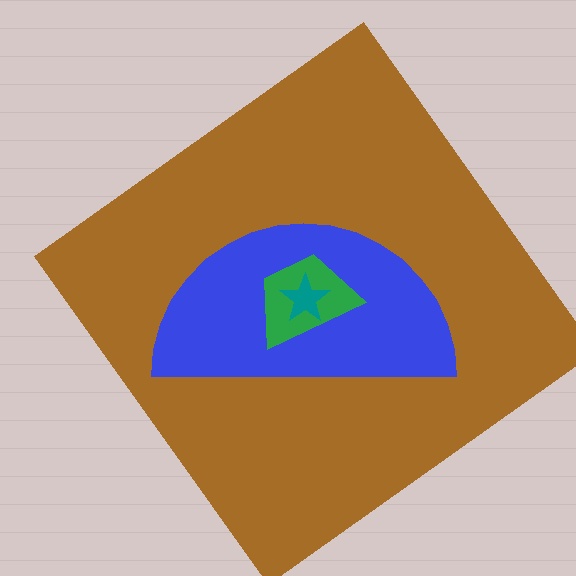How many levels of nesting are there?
4.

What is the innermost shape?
The teal star.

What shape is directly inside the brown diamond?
The blue semicircle.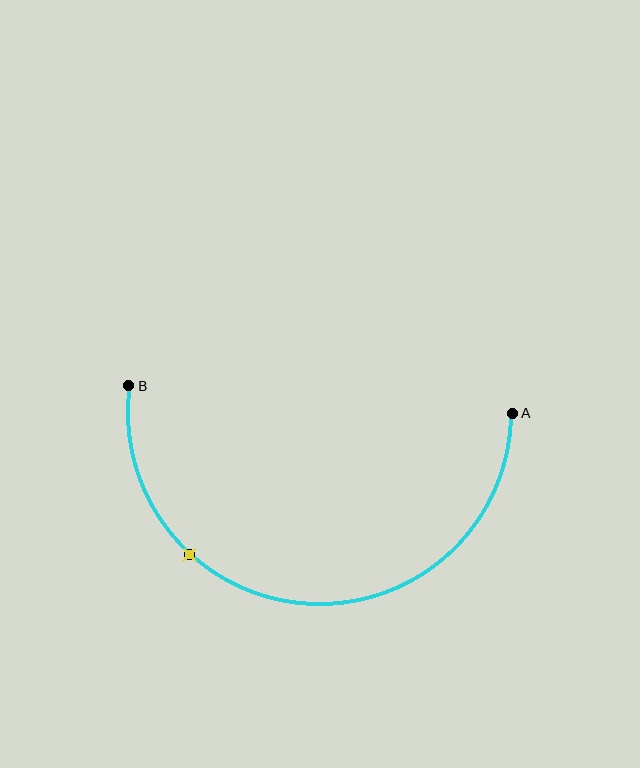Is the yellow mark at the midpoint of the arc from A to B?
No. The yellow mark lies on the arc but is closer to endpoint B. The arc midpoint would be at the point on the curve equidistant along the arc from both A and B.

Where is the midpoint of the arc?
The arc midpoint is the point on the curve farthest from the straight line joining A and B. It sits below that line.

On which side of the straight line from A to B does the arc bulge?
The arc bulges below the straight line connecting A and B.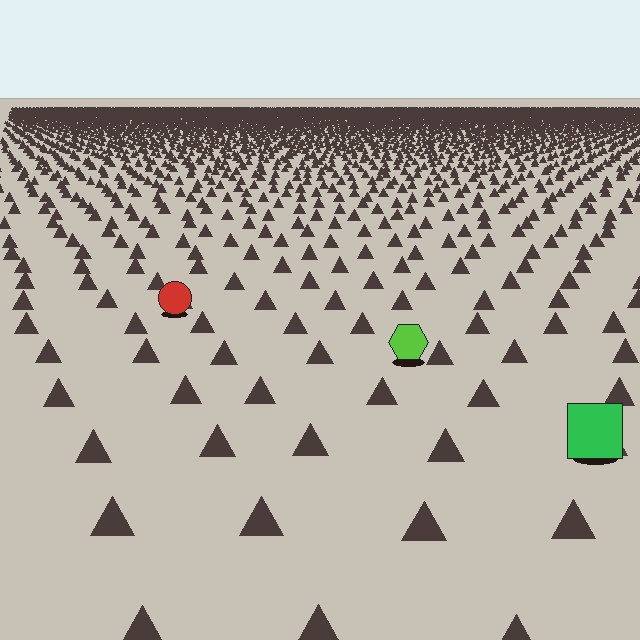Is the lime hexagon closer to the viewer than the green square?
No. The green square is closer — you can tell from the texture gradient: the ground texture is coarser near it.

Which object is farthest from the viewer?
The red circle is farthest from the viewer. It appears smaller and the ground texture around it is denser.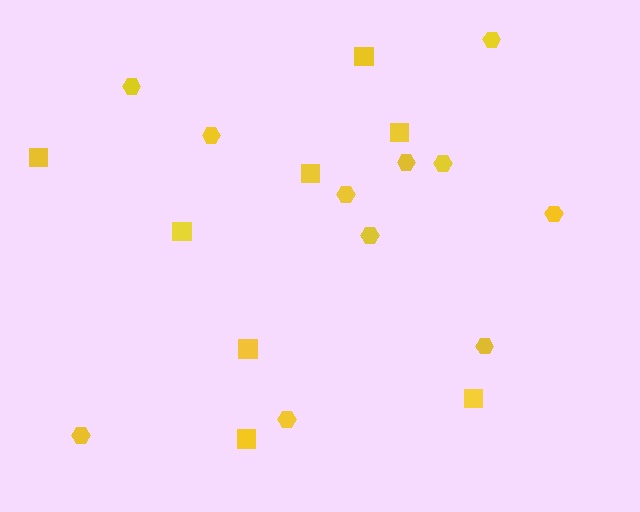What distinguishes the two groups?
There are 2 groups: one group of squares (8) and one group of hexagons (11).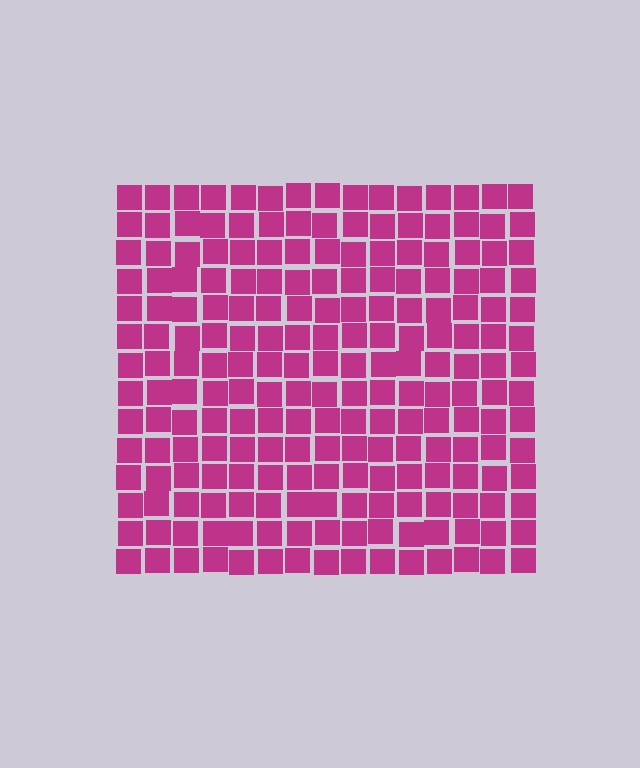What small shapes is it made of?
It is made of small squares.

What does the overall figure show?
The overall figure shows a square.